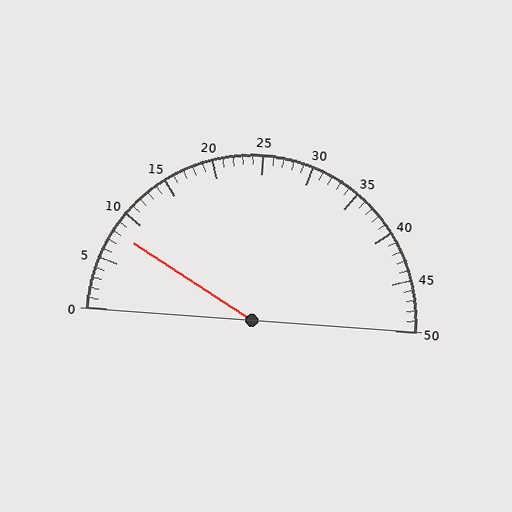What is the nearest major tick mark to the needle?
The nearest major tick mark is 10.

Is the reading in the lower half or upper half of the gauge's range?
The reading is in the lower half of the range (0 to 50).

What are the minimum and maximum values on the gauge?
The gauge ranges from 0 to 50.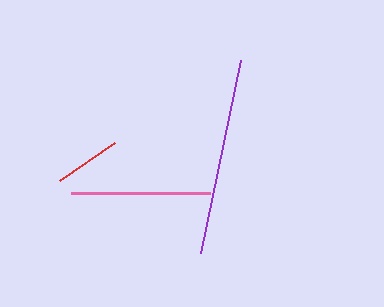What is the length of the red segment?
The red segment is approximately 67 pixels long.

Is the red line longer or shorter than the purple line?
The purple line is longer than the red line.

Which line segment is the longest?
The purple line is the longest at approximately 197 pixels.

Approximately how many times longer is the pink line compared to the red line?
The pink line is approximately 2.1 times the length of the red line.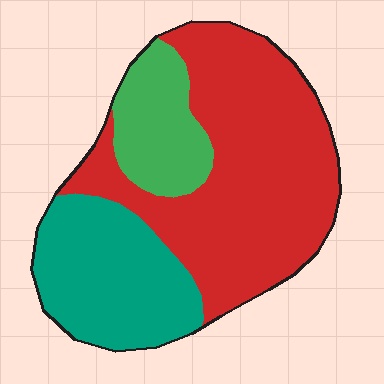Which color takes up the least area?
Green, at roughly 15%.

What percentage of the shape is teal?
Teal covers about 30% of the shape.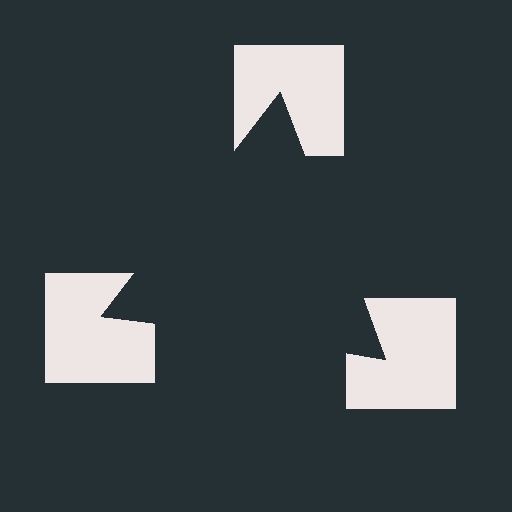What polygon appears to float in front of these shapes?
An illusory triangle — its edges are inferred from the aligned wedge cuts in the notched squares, not physically drawn.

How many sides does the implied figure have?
3 sides.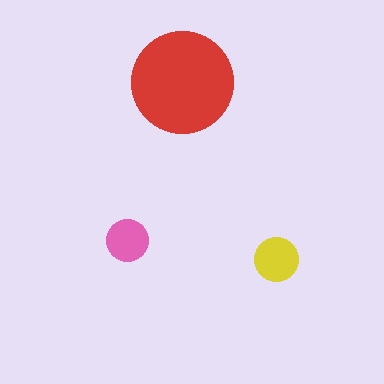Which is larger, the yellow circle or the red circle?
The red one.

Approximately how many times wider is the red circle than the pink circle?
About 2.5 times wider.